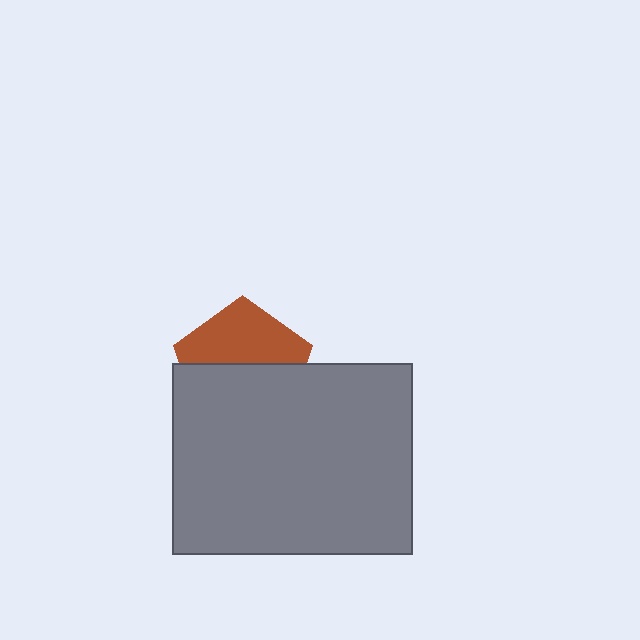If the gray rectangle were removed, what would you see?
You would see the complete brown pentagon.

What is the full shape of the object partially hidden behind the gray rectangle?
The partially hidden object is a brown pentagon.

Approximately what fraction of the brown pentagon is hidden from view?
Roughly 54% of the brown pentagon is hidden behind the gray rectangle.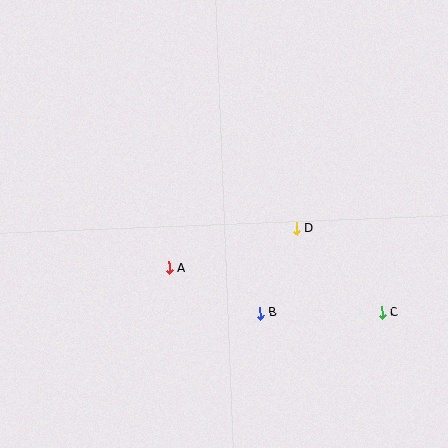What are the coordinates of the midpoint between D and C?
The midpoint between D and C is at (339, 271).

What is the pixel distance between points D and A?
The distance between D and A is 134 pixels.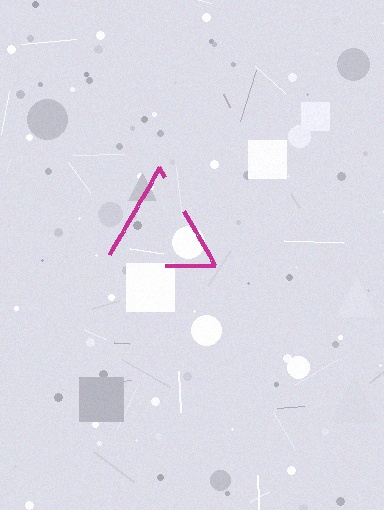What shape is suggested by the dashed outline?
The dashed outline suggests a triangle.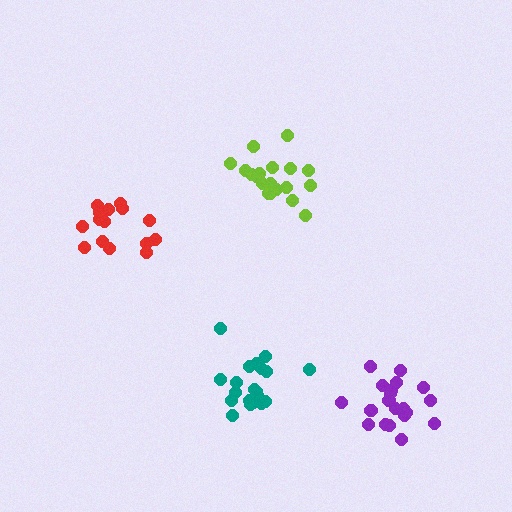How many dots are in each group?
Group 1: 20 dots, Group 2: 20 dots, Group 3: 15 dots, Group 4: 20 dots (75 total).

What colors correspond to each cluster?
The clusters are colored: lime, teal, red, purple.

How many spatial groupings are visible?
There are 4 spatial groupings.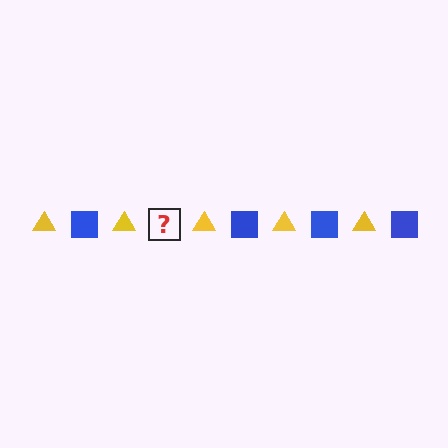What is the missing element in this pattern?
The missing element is a blue square.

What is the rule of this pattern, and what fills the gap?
The rule is that the pattern alternates between yellow triangle and blue square. The gap should be filled with a blue square.